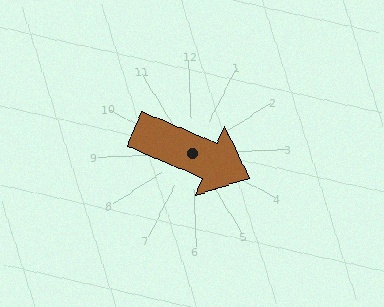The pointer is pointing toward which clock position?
Roughly 4 o'clock.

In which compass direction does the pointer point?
Southeast.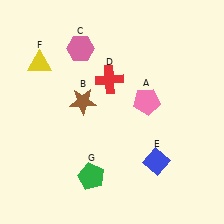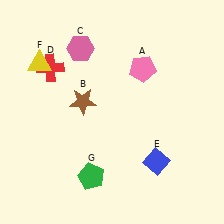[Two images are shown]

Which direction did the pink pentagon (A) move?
The pink pentagon (A) moved up.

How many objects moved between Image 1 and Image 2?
2 objects moved between the two images.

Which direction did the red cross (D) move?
The red cross (D) moved left.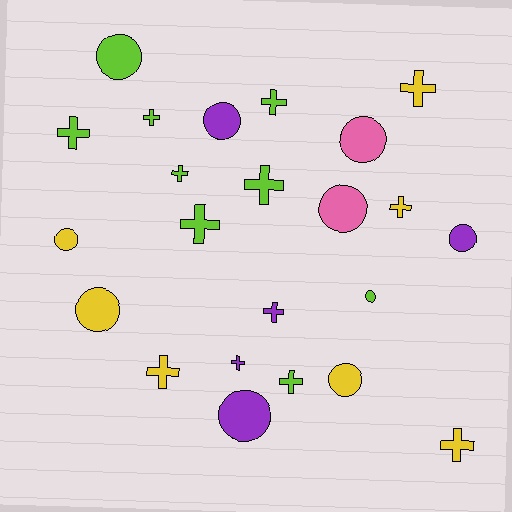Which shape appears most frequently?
Cross, with 13 objects.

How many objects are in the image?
There are 23 objects.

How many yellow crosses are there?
There are 4 yellow crosses.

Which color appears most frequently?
Lime, with 9 objects.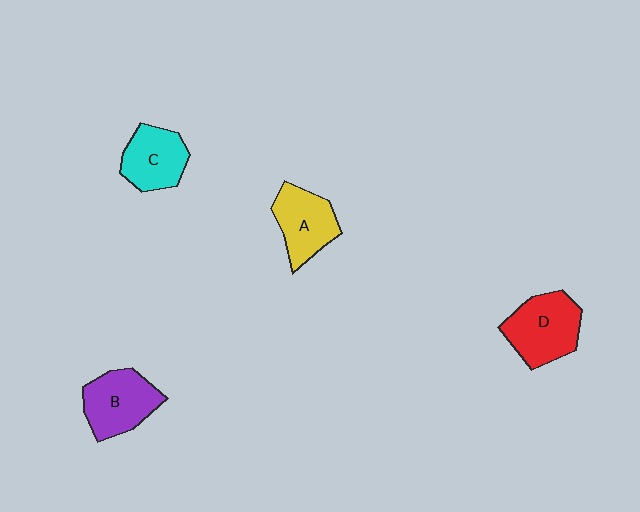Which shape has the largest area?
Shape D (red).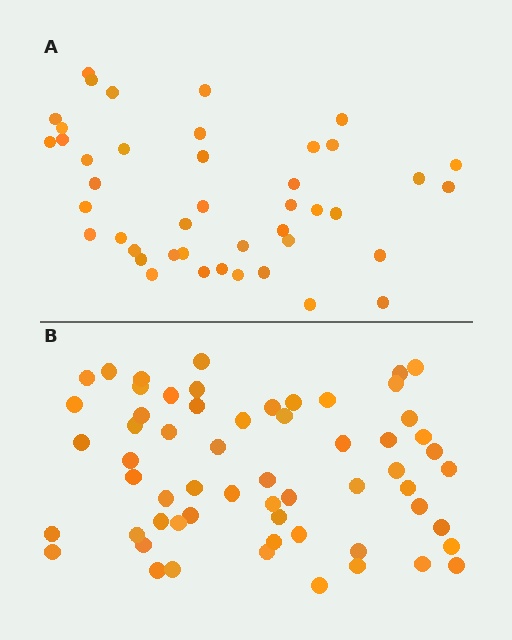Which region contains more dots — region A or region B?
Region B (the bottom region) has more dots.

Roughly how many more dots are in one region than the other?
Region B has approximately 15 more dots than region A.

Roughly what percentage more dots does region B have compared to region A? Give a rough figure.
About 40% more.